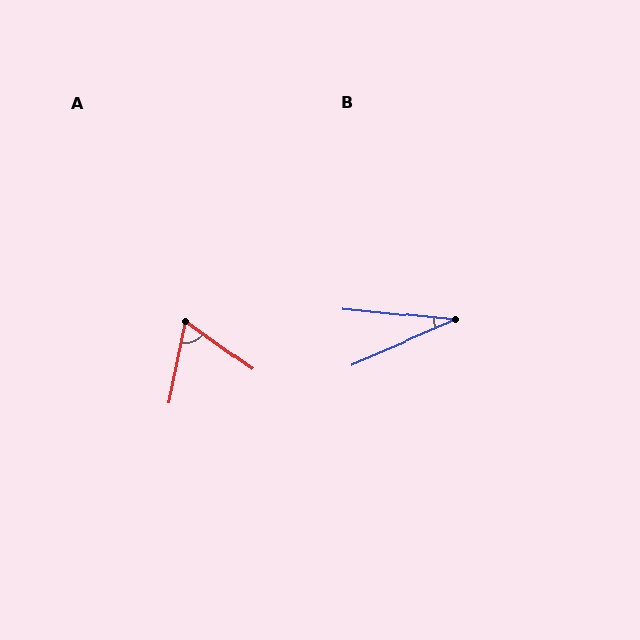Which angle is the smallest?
B, at approximately 29 degrees.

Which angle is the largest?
A, at approximately 66 degrees.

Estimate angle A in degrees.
Approximately 66 degrees.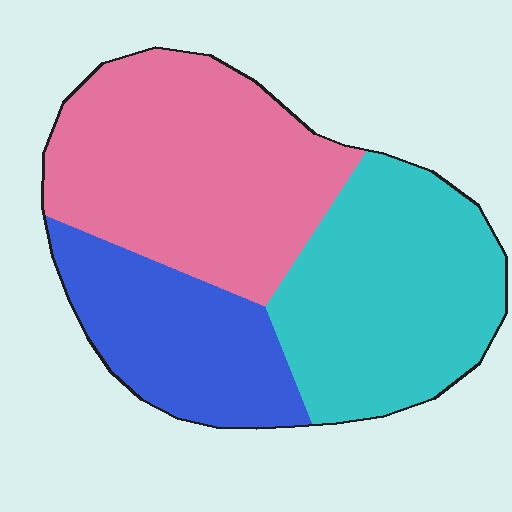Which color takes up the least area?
Blue, at roughly 25%.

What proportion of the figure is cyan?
Cyan takes up about three eighths (3/8) of the figure.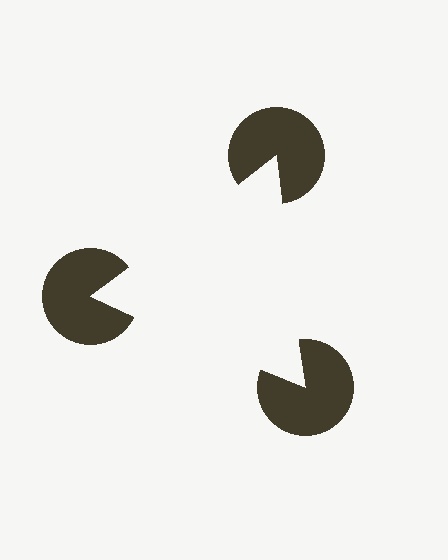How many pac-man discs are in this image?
There are 3 — one at each vertex of the illusory triangle.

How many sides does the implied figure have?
3 sides.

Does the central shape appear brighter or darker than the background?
It typically appears slightly brighter than the background, even though no actual brightness change is drawn.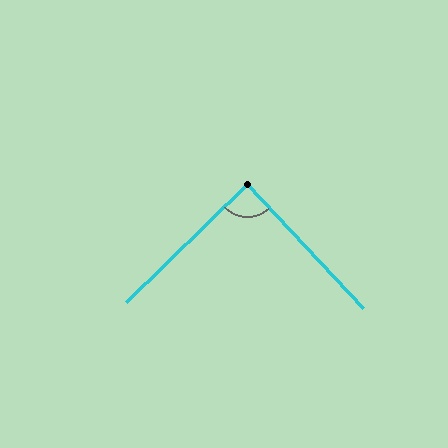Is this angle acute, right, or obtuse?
It is approximately a right angle.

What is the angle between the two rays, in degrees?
Approximately 89 degrees.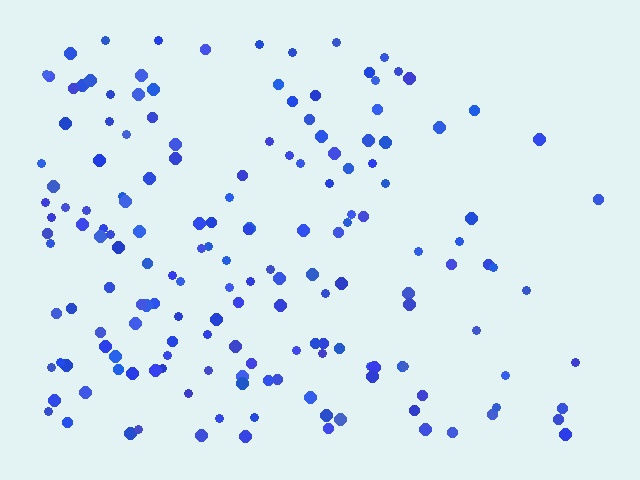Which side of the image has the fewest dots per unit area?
The right.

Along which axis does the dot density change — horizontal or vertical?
Horizontal.